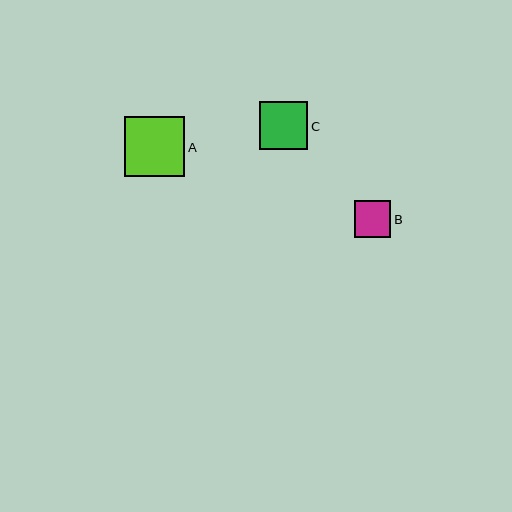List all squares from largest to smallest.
From largest to smallest: A, C, B.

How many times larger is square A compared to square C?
Square A is approximately 1.2 times the size of square C.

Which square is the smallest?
Square B is the smallest with a size of approximately 36 pixels.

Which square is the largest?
Square A is the largest with a size of approximately 60 pixels.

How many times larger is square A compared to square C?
Square A is approximately 1.2 times the size of square C.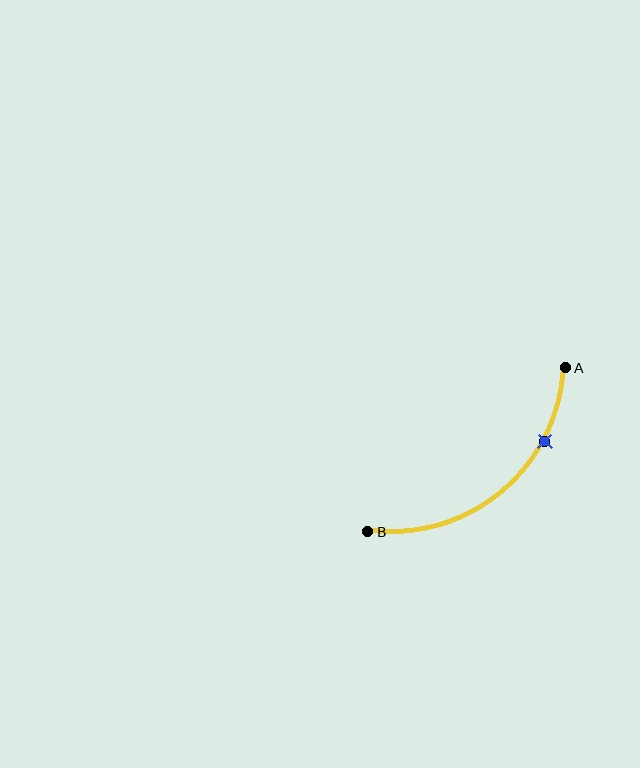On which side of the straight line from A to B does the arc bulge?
The arc bulges below and to the right of the straight line connecting A and B.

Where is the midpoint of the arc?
The arc midpoint is the point on the curve farthest from the straight line joining A and B. It sits below and to the right of that line.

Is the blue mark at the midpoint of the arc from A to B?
No. The blue mark lies on the arc but is closer to endpoint A. The arc midpoint would be at the point on the curve equidistant along the arc from both A and B.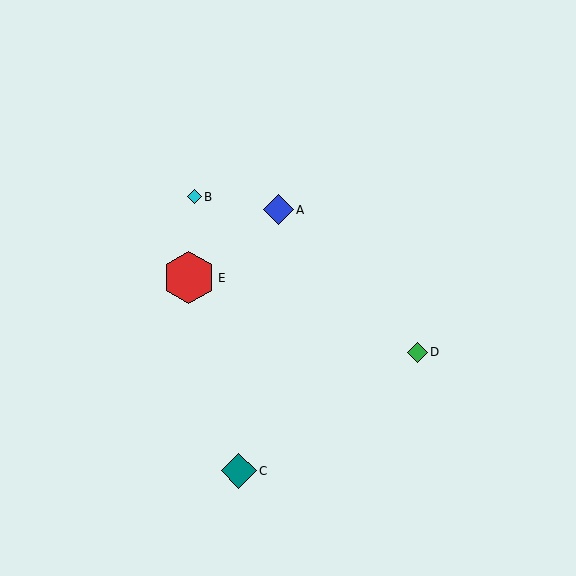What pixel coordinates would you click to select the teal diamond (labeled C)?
Click at (239, 471) to select the teal diamond C.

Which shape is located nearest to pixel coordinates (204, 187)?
The cyan diamond (labeled B) at (194, 197) is nearest to that location.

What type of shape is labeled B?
Shape B is a cyan diamond.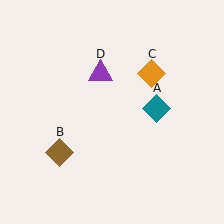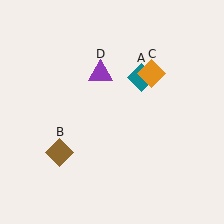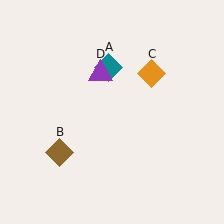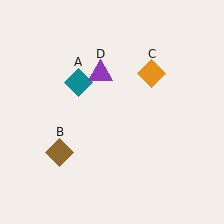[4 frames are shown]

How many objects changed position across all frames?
1 object changed position: teal diamond (object A).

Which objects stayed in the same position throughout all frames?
Brown diamond (object B) and orange diamond (object C) and purple triangle (object D) remained stationary.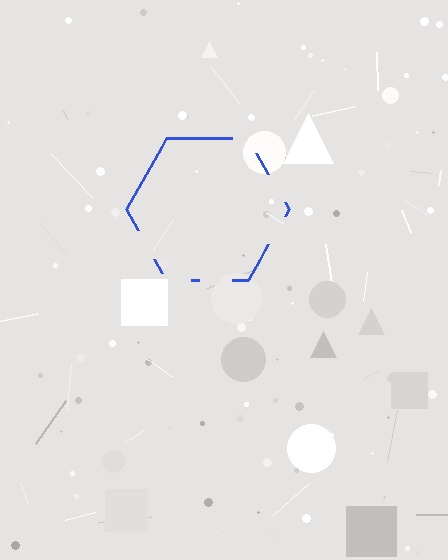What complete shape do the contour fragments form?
The contour fragments form a hexagon.